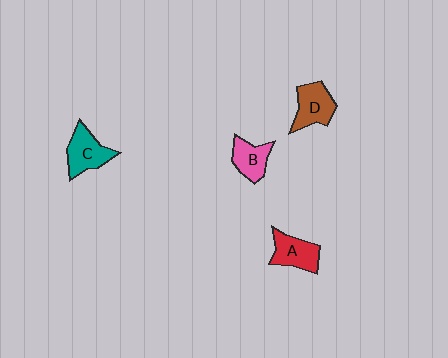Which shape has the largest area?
Shape C (teal).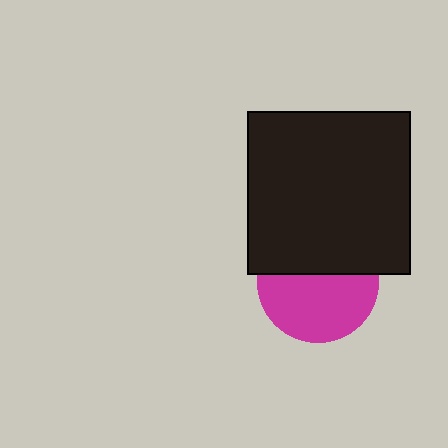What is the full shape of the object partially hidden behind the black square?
The partially hidden object is a magenta circle.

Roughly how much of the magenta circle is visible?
About half of it is visible (roughly 57%).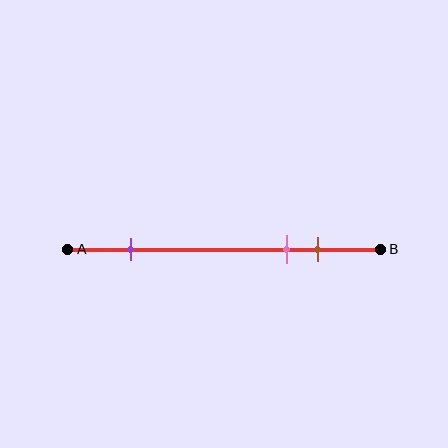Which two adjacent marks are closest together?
The pink and brown marks are the closest adjacent pair.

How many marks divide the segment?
There are 3 marks dividing the segment.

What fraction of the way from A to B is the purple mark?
The purple mark is approximately 20% (0.2) of the way from A to B.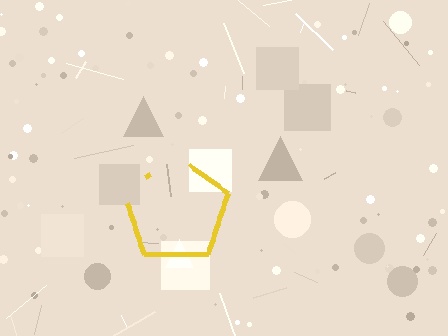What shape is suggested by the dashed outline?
The dashed outline suggests a pentagon.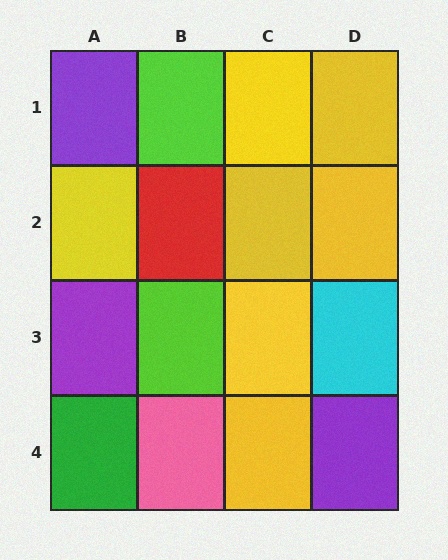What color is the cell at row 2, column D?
Yellow.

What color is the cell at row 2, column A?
Yellow.